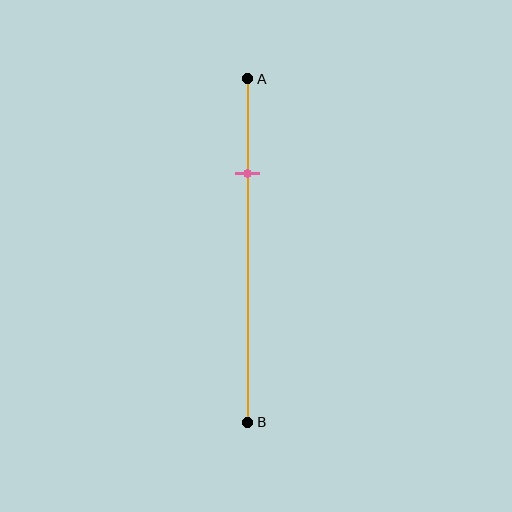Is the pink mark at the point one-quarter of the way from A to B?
Yes, the mark is approximately at the one-quarter point.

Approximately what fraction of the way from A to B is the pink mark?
The pink mark is approximately 30% of the way from A to B.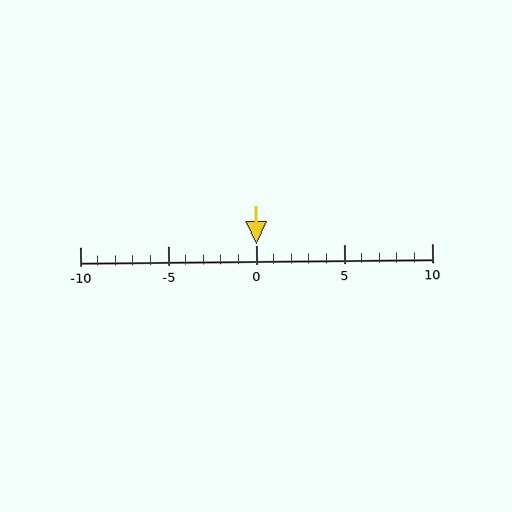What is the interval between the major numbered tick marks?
The major tick marks are spaced 5 units apart.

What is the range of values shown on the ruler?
The ruler shows values from -10 to 10.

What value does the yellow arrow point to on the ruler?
The yellow arrow points to approximately 0.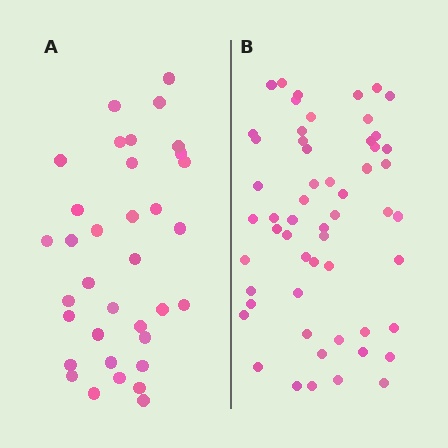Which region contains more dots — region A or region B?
Region B (the right region) has more dots.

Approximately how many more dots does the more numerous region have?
Region B has approximately 20 more dots than region A.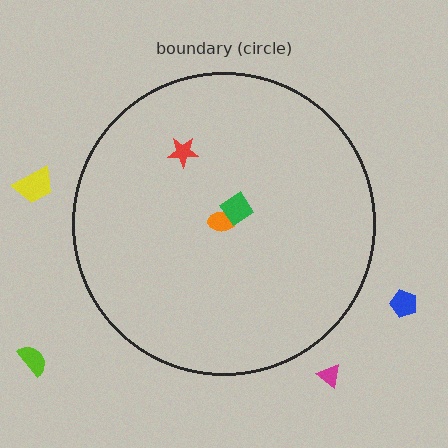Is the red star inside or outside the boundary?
Inside.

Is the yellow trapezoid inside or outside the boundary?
Outside.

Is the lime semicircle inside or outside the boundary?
Outside.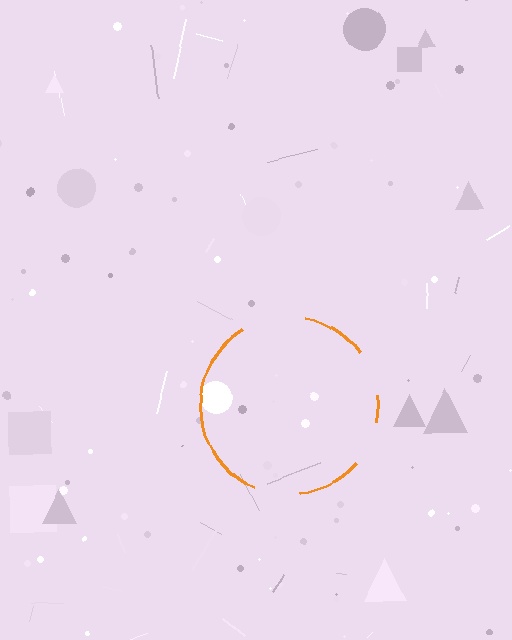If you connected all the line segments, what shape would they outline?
They would outline a circle.